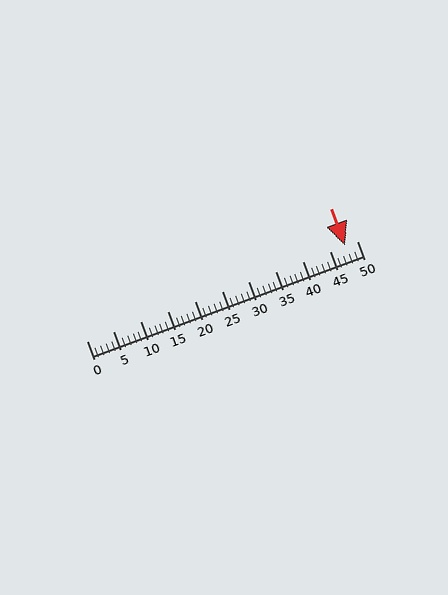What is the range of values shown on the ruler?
The ruler shows values from 0 to 50.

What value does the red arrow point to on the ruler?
The red arrow points to approximately 48.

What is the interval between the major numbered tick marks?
The major tick marks are spaced 5 units apart.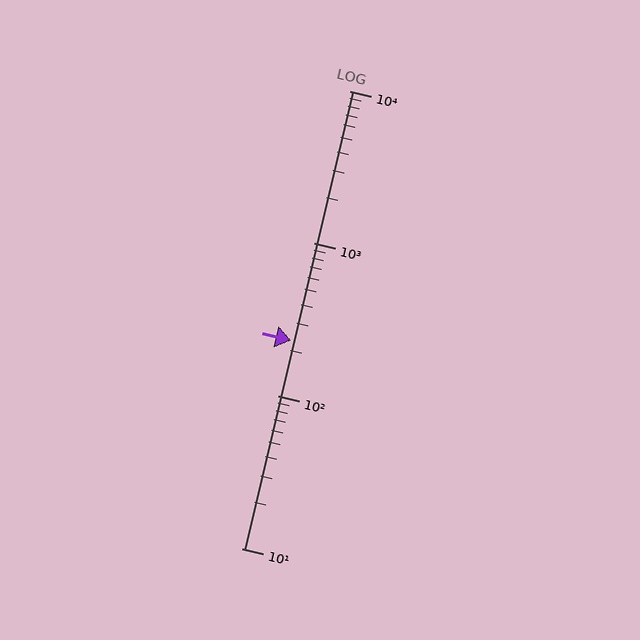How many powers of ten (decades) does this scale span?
The scale spans 3 decades, from 10 to 10000.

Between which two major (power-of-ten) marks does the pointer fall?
The pointer is between 100 and 1000.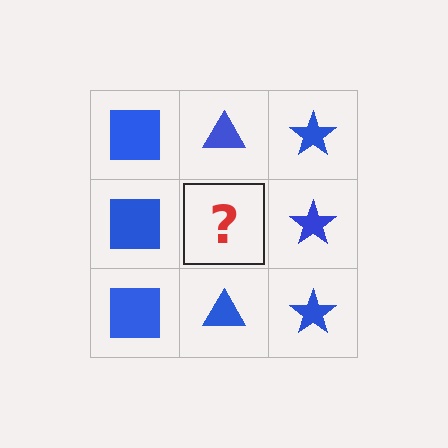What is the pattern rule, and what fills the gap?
The rule is that each column has a consistent shape. The gap should be filled with a blue triangle.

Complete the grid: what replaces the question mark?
The question mark should be replaced with a blue triangle.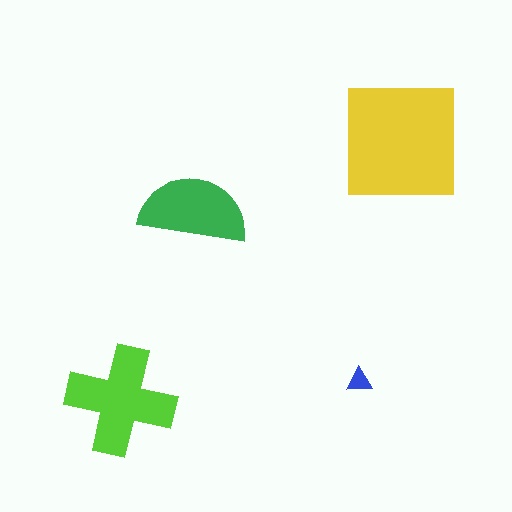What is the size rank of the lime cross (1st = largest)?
2nd.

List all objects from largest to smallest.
The yellow square, the lime cross, the green semicircle, the blue triangle.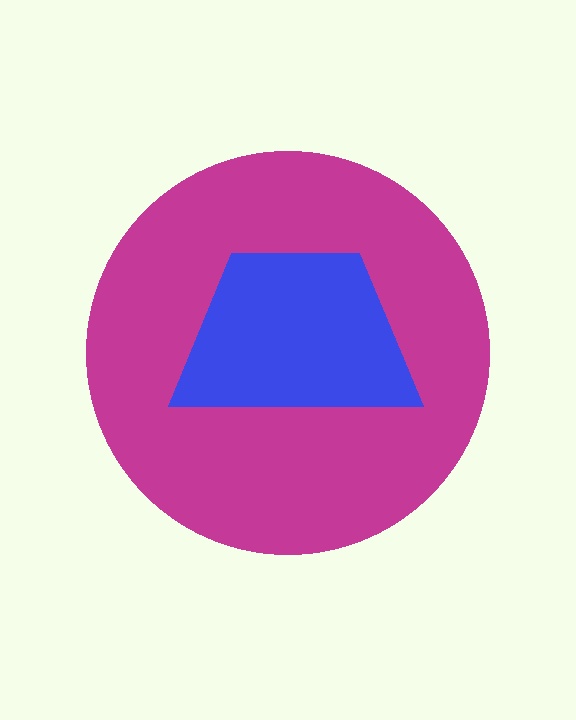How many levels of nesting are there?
2.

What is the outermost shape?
The magenta circle.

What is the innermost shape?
The blue trapezoid.